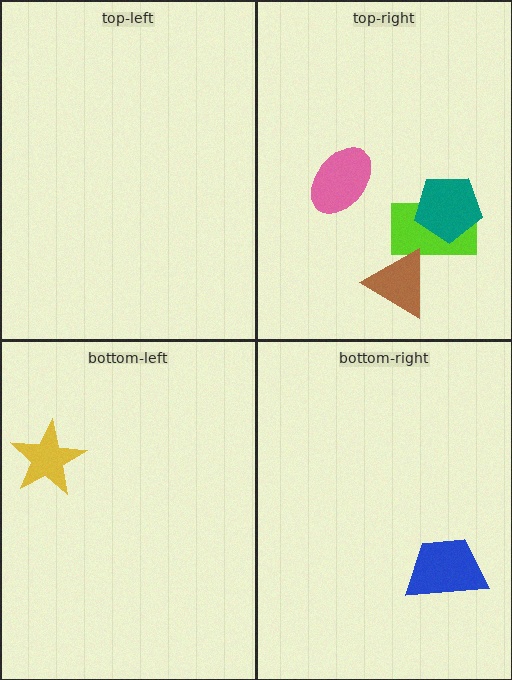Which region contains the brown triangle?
The top-right region.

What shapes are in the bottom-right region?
The blue trapezoid.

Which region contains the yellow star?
The bottom-left region.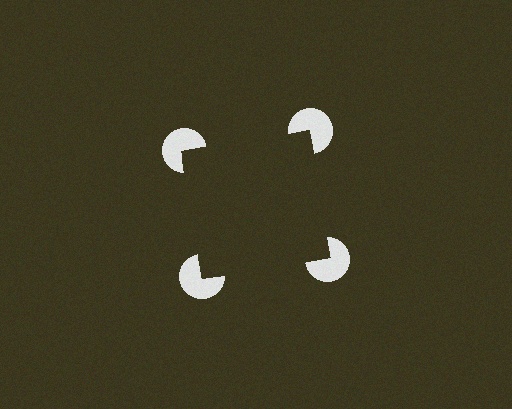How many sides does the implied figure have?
4 sides.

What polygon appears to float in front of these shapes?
An illusory square — its edges are inferred from the aligned wedge cuts in the pac-man discs, not physically drawn.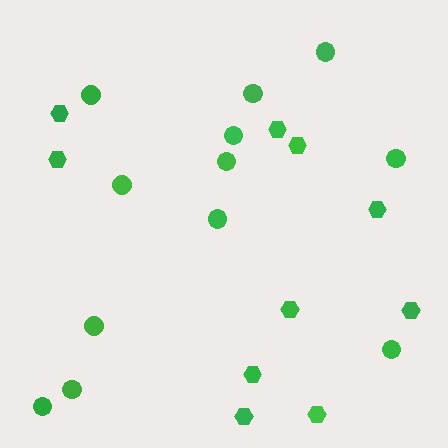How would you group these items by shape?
There are 2 groups: one group of circles (12) and one group of hexagons (10).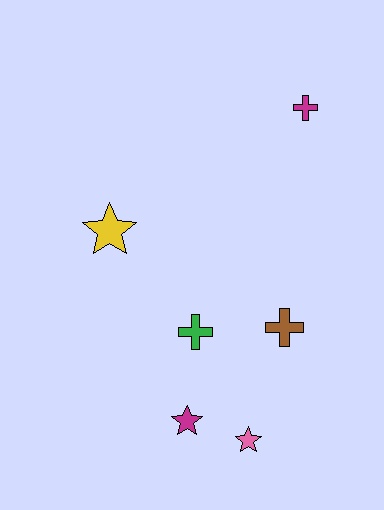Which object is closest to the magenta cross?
The brown cross is closest to the magenta cross.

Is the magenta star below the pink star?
No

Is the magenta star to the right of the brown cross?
No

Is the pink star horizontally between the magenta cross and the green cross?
Yes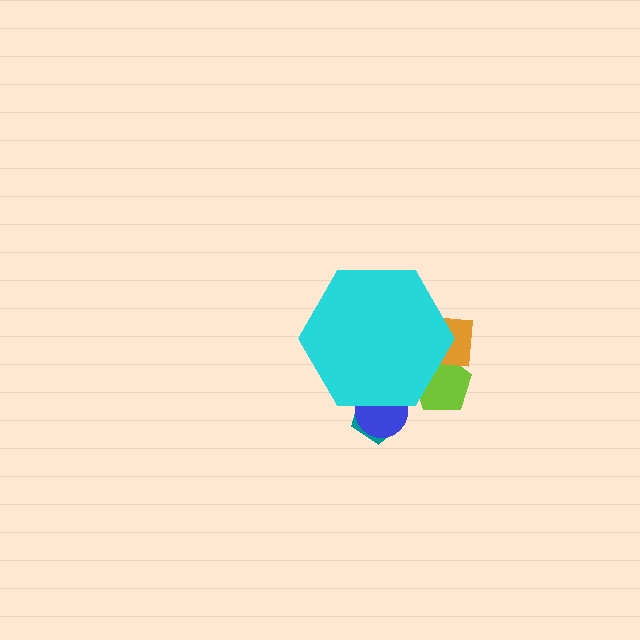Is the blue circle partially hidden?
Yes, the blue circle is partially hidden behind the cyan hexagon.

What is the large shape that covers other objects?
A cyan hexagon.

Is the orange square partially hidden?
Yes, the orange square is partially hidden behind the cyan hexagon.